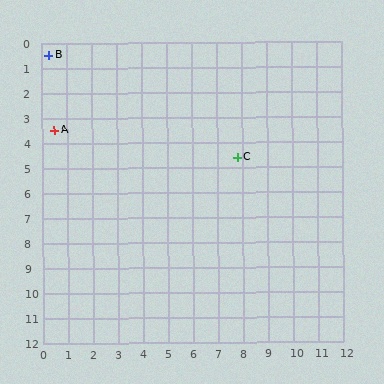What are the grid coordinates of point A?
Point A is at approximately (0.5, 3.5).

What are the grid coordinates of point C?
Point C is at approximately (7.8, 4.6).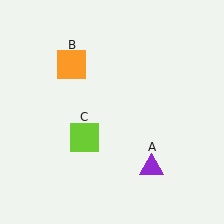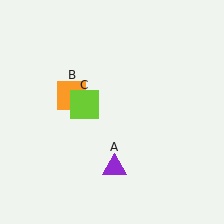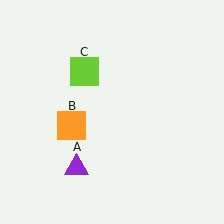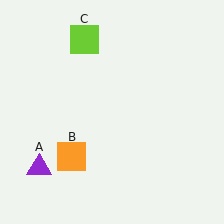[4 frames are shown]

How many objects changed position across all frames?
3 objects changed position: purple triangle (object A), orange square (object B), lime square (object C).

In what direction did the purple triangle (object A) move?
The purple triangle (object A) moved left.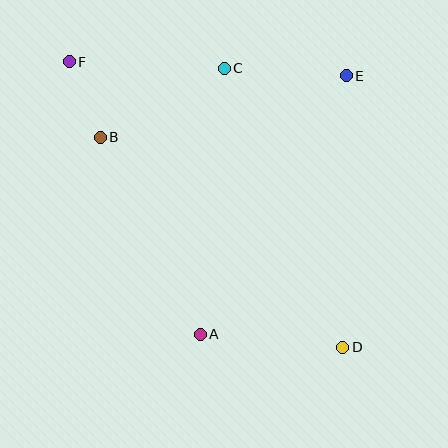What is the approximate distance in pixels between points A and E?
The distance between A and E is approximately 297 pixels.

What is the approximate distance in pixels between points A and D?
The distance between A and D is approximately 143 pixels.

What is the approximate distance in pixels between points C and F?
The distance between C and F is approximately 155 pixels.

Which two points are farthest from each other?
Points D and F are farthest from each other.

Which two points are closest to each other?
Points B and F are closest to each other.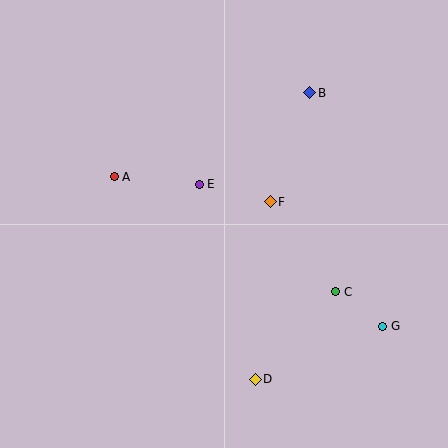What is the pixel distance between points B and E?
The distance between B and E is 143 pixels.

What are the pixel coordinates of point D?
Point D is at (255, 379).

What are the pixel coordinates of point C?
Point C is at (336, 292).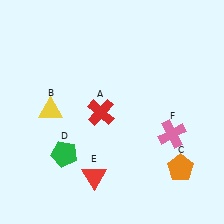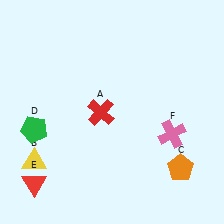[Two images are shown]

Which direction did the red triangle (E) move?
The red triangle (E) moved left.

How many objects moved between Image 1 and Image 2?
3 objects moved between the two images.